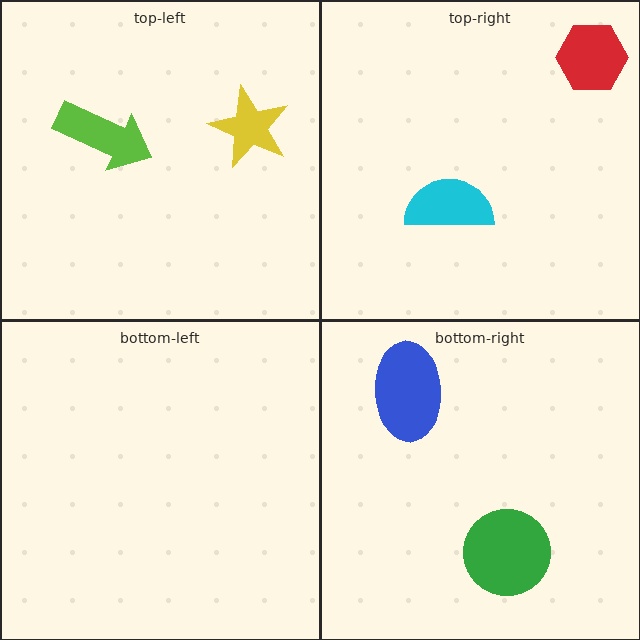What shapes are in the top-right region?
The red hexagon, the cyan semicircle.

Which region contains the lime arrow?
The top-left region.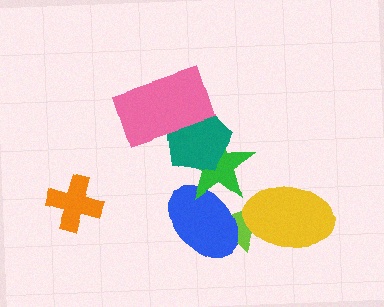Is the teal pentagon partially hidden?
Yes, it is partially covered by another shape.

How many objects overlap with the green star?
2 objects overlap with the green star.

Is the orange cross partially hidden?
No, no other shape covers it.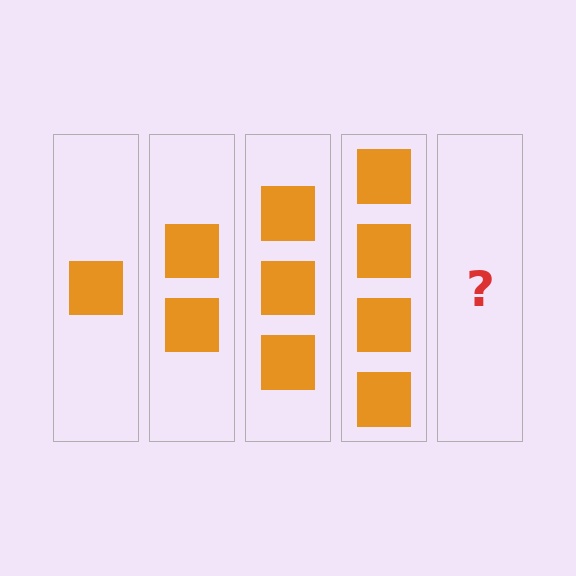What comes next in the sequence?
The next element should be 5 squares.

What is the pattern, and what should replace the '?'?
The pattern is that each step adds one more square. The '?' should be 5 squares.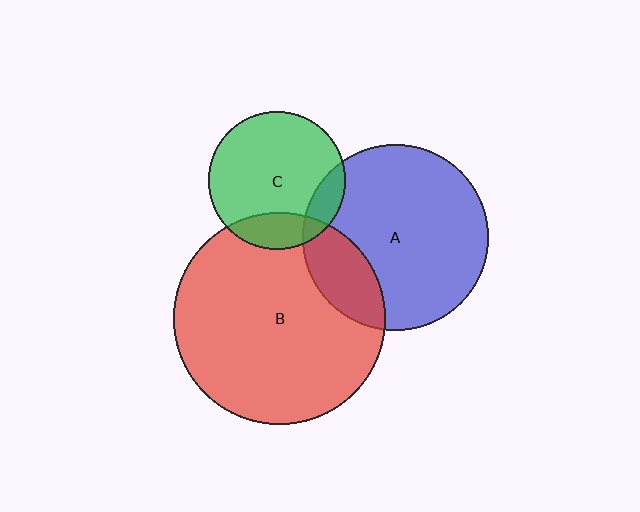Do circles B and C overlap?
Yes.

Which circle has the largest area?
Circle B (red).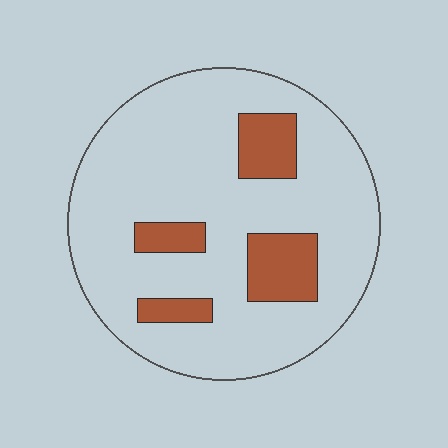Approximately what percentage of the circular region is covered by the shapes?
Approximately 15%.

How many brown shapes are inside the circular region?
4.